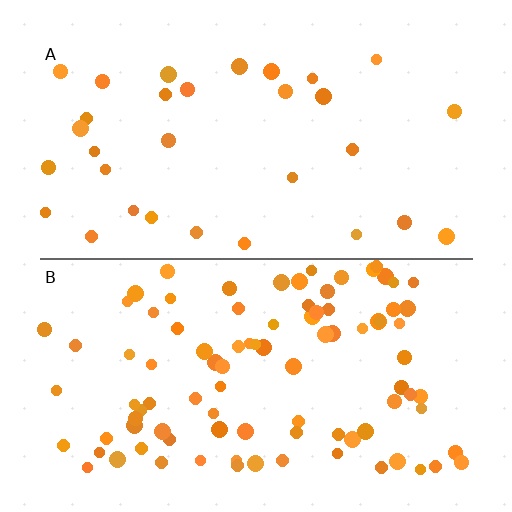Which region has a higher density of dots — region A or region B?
B (the bottom).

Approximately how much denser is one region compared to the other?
Approximately 3.0× — region B over region A.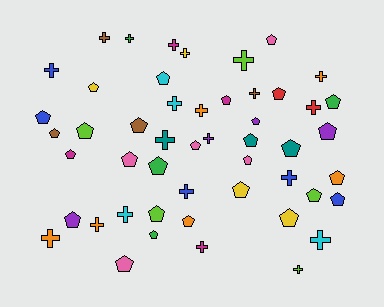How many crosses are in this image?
There are 21 crosses.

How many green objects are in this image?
There are 4 green objects.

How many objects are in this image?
There are 50 objects.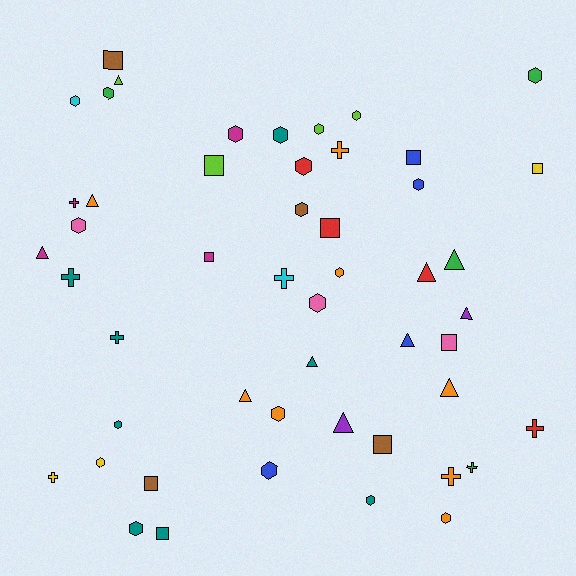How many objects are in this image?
There are 50 objects.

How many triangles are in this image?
There are 11 triangles.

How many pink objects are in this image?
There are 3 pink objects.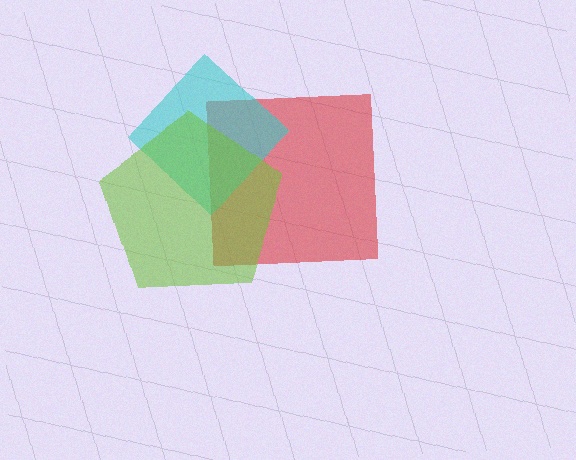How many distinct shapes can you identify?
There are 3 distinct shapes: a red square, a cyan diamond, a lime pentagon.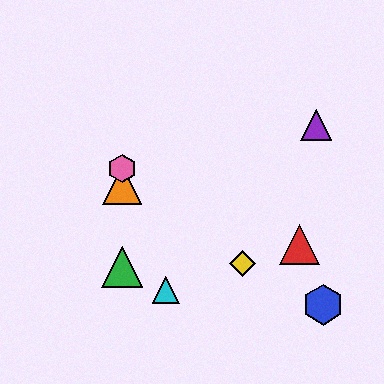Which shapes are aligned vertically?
The green triangle, the orange triangle, the pink hexagon are aligned vertically.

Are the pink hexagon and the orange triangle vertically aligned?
Yes, both are at x≈122.